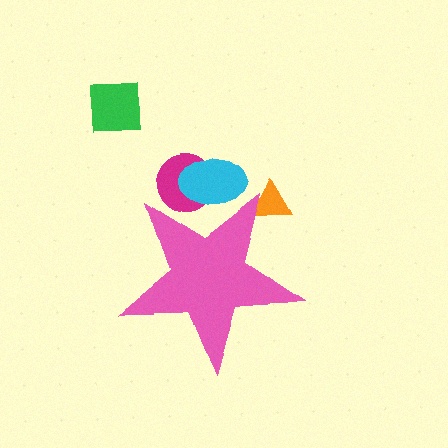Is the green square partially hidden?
No, the green square is fully visible.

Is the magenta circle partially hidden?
Yes, the magenta circle is partially hidden behind the pink star.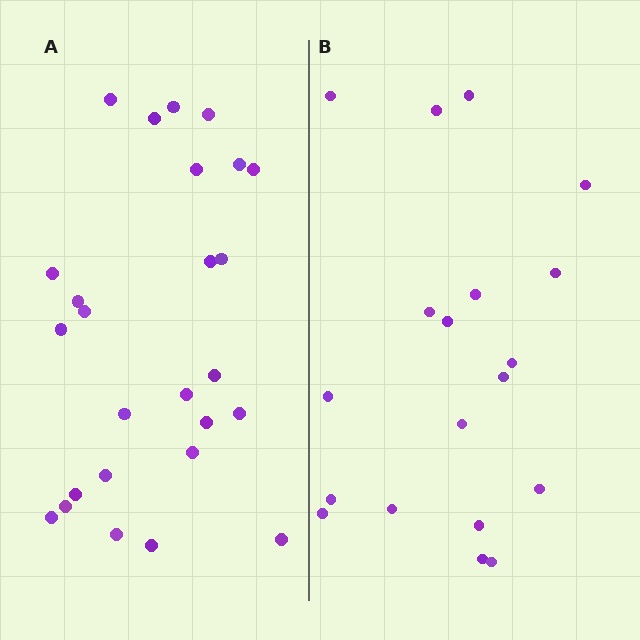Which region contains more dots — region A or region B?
Region A (the left region) has more dots.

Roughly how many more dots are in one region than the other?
Region A has roughly 8 or so more dots than region B.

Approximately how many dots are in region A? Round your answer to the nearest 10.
About 30 dots. (The exact count is 26, which rounds to 30.)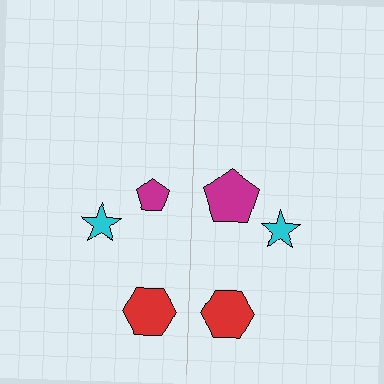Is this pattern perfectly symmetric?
No, the pattern is not perfectly symmetric. The magenta pentagon on the right side has a different size than its mirror counterpart.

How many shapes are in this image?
There are 6 shapes in this image.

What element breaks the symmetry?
The magenta pentagon on the right side has a different size than its mirror counterpart.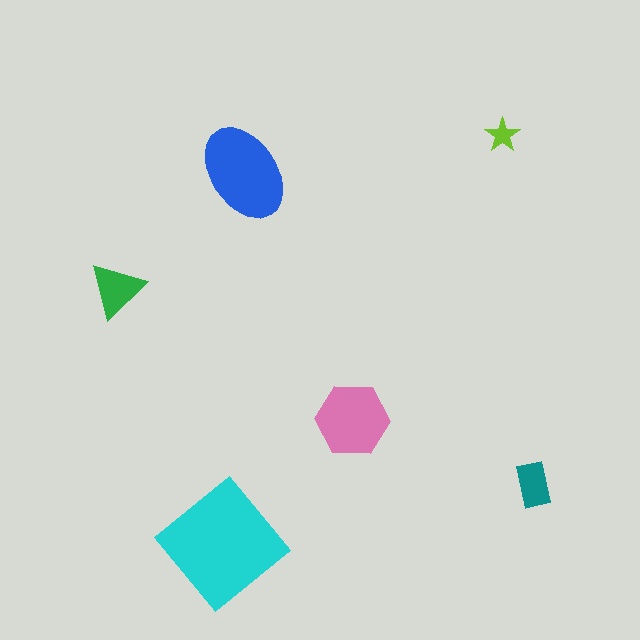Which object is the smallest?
The lime star.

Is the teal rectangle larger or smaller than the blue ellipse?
Smaller.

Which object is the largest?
The cyan diamond.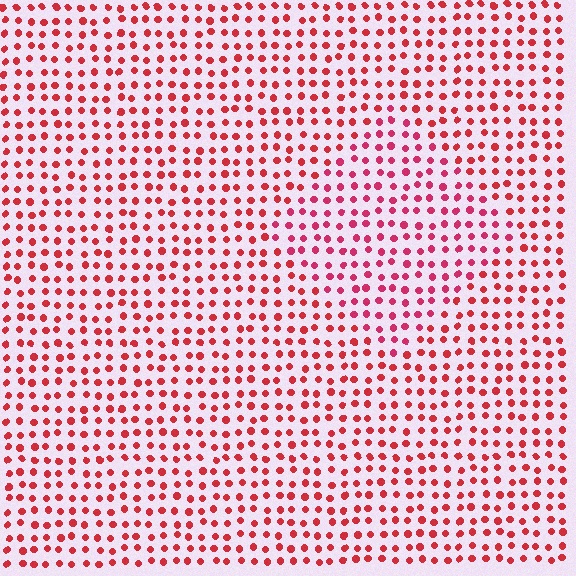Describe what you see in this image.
The image is filled with small red elements in a uniform arrangement. A diamond-shaped region is visible where the elements are tinted to a slightly different hue, forming a subtle color boundary.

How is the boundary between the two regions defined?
The boundary is defined purely by a slight shift in hue (about 17 degrees). Spacing, size, and orientation are identical on both sides.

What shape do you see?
I see a diamond.